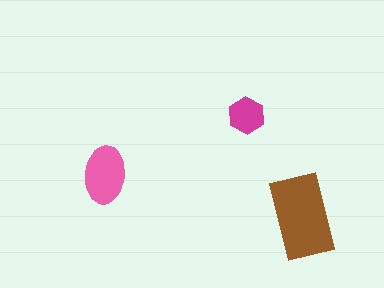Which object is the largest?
The brown rectangle.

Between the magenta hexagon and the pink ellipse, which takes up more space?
The pink ellipse.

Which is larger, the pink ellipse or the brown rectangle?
The brown rectangle.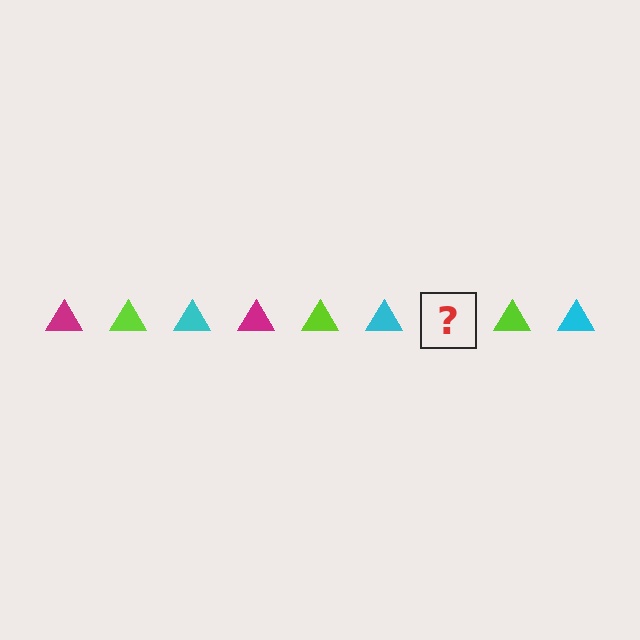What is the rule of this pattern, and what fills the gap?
The rule is that the pattern cycles through magenta, lime, cyan triangles. The gap should be filled with a magenta triangle.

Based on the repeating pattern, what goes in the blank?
The blank should be a magenta triangle.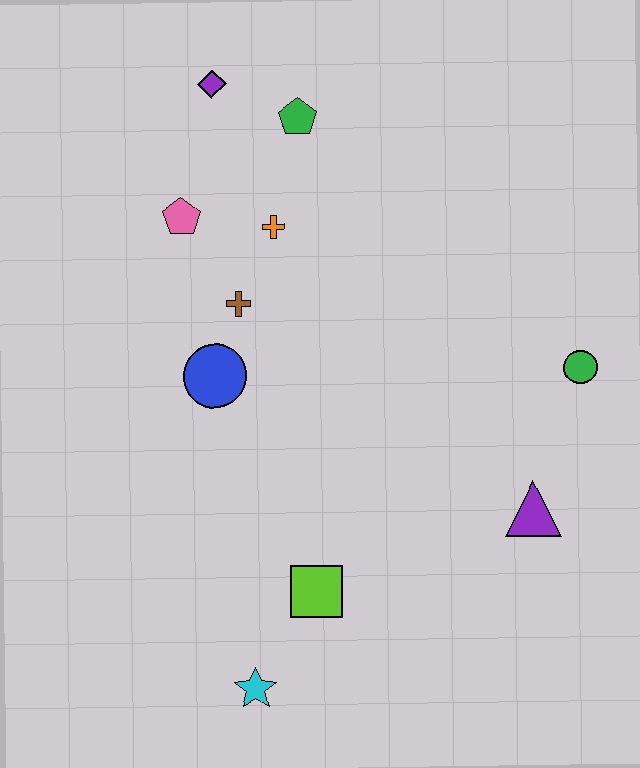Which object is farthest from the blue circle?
The green circle is farthest from the blue circle.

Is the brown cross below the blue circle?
No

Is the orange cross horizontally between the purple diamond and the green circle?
Yes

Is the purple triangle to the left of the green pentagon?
No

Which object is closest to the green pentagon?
The purple diamond is closest to the green pentagon.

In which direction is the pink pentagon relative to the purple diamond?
The pink pentagon is below the purple diamond.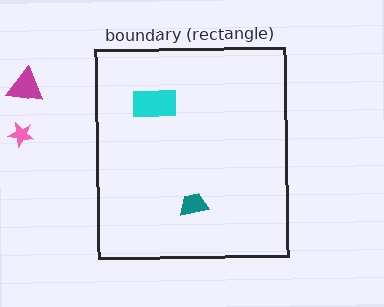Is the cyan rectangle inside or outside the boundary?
Inside.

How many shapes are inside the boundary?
2 inside, 2 outside.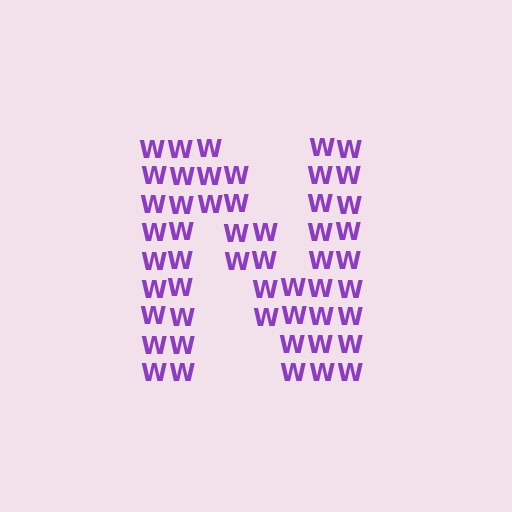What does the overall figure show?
The overall figure shows the letter N.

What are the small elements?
The small elements are letter W's.